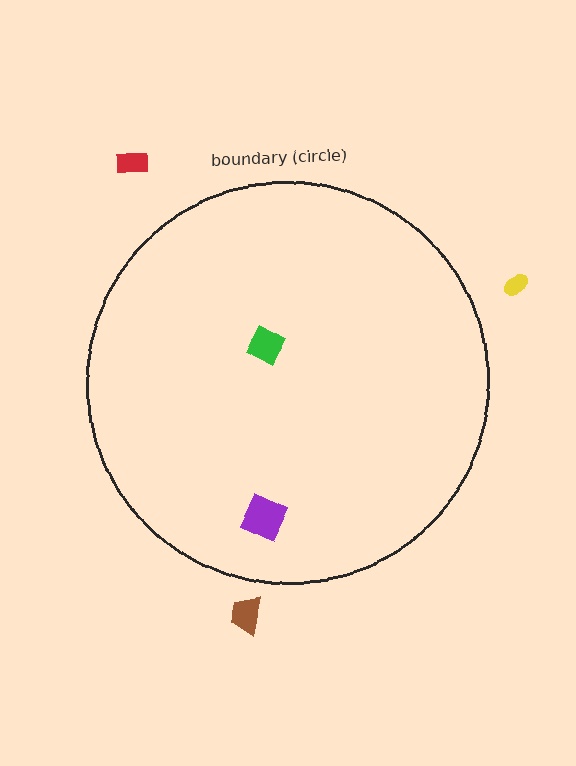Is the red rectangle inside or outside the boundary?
Outside.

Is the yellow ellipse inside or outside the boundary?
Outside.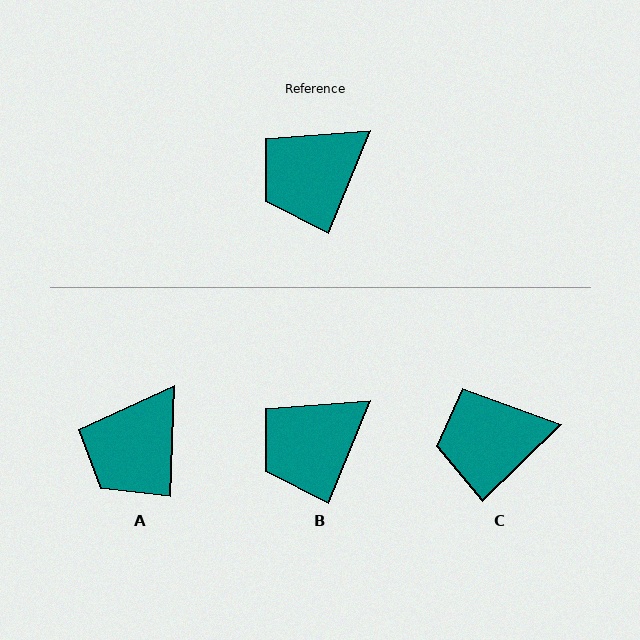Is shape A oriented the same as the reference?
No, it is off by about 20 degrees.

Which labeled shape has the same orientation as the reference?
B.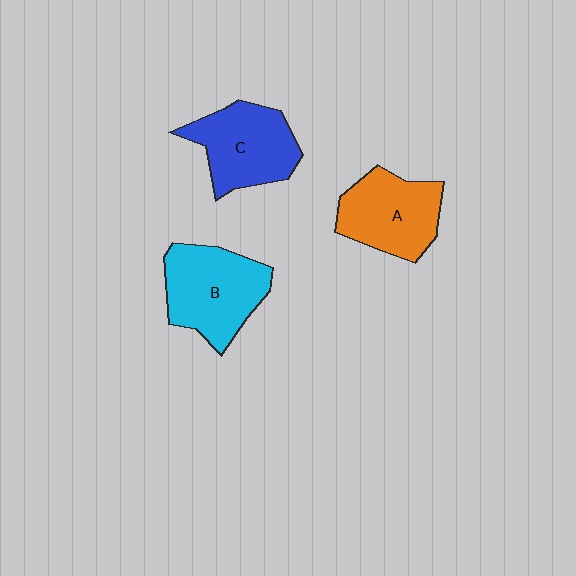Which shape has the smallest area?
Shape A (orange).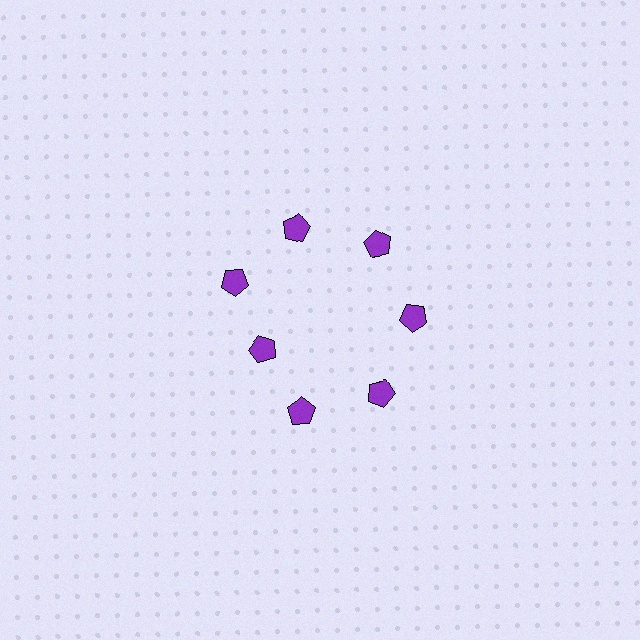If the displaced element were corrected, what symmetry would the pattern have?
It would have 7-fold rotational symmetry — the pattern would map onto itself every 51 degrees.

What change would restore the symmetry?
The symmetry would be restored by moving it outward, back onto the ring so that all 7 pentagons sit at equal angles and equal distance from the center.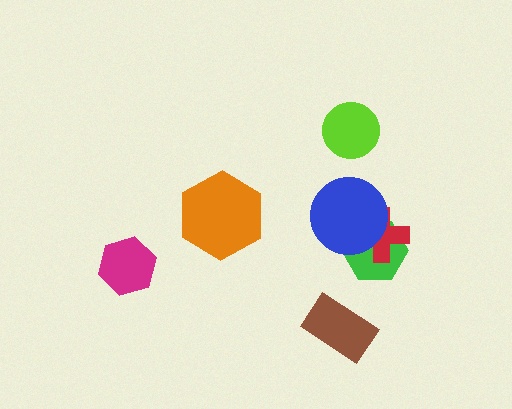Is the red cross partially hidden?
Yes, it is partially covered by another shape.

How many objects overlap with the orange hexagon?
0 objects overlap with the orange hexagon.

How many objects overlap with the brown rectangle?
0 objects overlap with the brown rectangle.